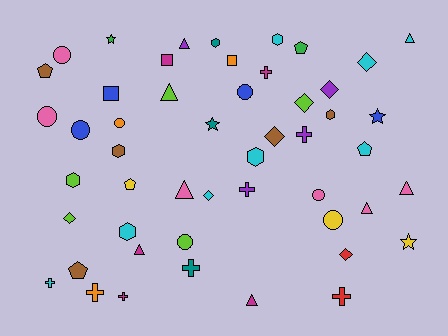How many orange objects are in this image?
There are 3 orange objects.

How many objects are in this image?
There are 50 objects.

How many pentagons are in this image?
There are 5 pentagons.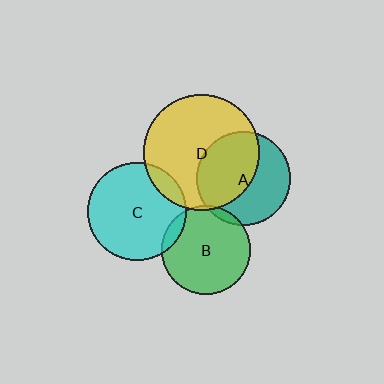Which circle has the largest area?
Circle D (yellow).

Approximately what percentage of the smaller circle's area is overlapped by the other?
Approximately 5%.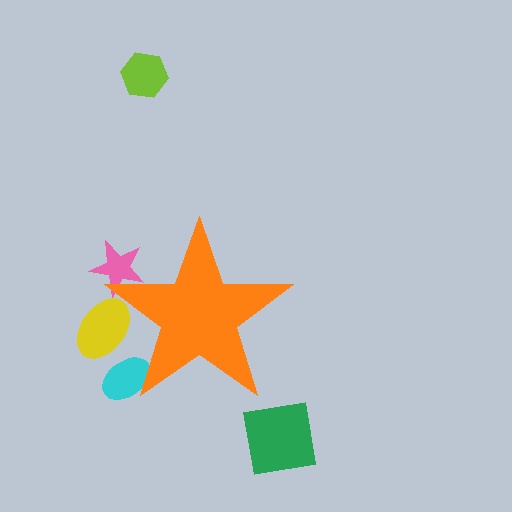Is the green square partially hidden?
No, the green square is fully visible.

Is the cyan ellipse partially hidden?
Yes, the cyan ellipse is partially hidden behind the orange star.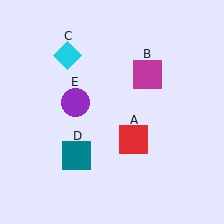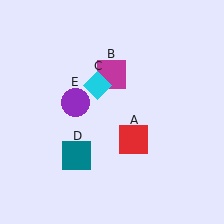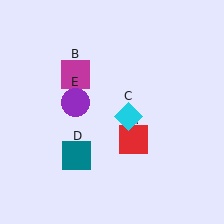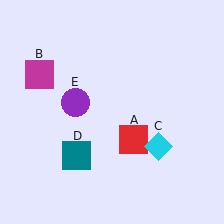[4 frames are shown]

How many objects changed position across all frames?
2 objects changed position: magenta square (object B), cyan diamond (object C).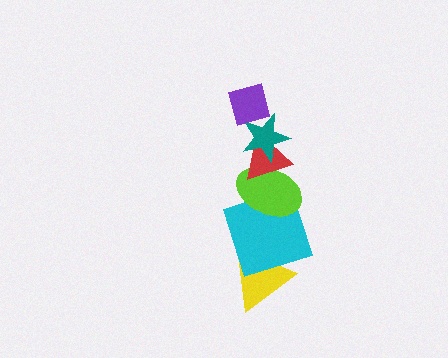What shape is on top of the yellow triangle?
The cyan square is on top of the yellow triangle.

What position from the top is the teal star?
The teal star is 2nd from the top.